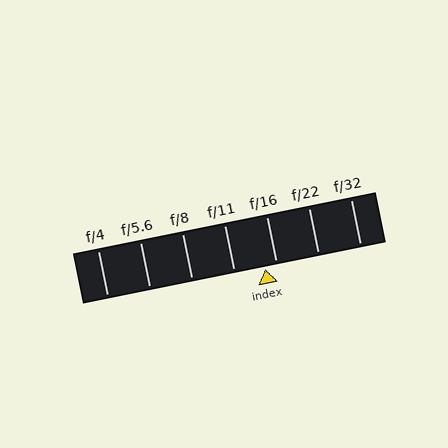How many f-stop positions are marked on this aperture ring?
There are 7 f-stop positions marked.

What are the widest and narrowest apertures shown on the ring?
The widest aperture shown is f/4 and the narrowest is f/32.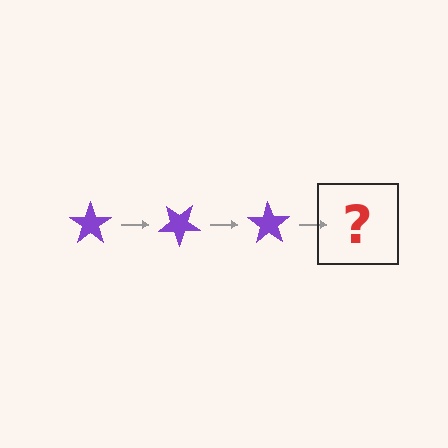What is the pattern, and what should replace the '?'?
The pattern is that the star rotates 35 degrees each step. The '?' should be a purple star rotated 105 degrees.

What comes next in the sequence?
The next element should be a purple star rotated 105 degrees.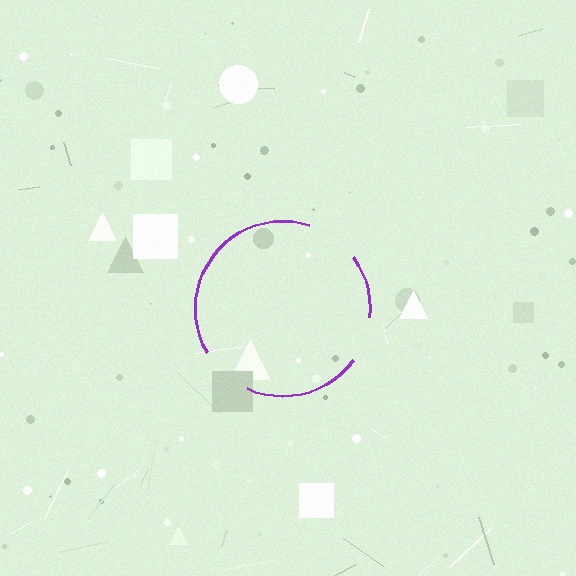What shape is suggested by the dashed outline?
The dashed outline suggests a circle.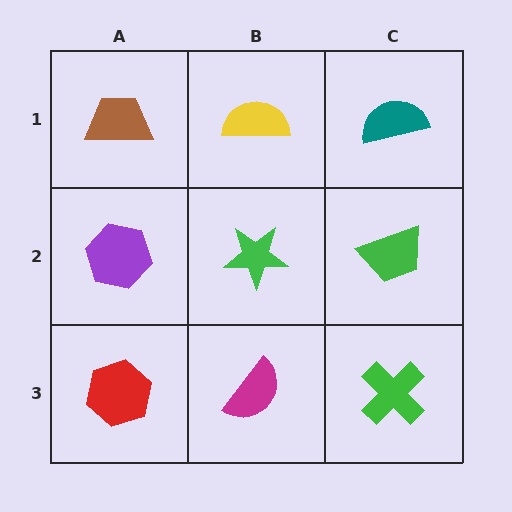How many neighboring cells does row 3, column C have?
2.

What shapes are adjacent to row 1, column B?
A green star (row 2, column B), a brown trapezoid (row 1, column A), a teal semicircle (row 1, column C).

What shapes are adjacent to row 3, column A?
A purple hexagon (row 2, column A), a magenta semicircle (row 3, column B).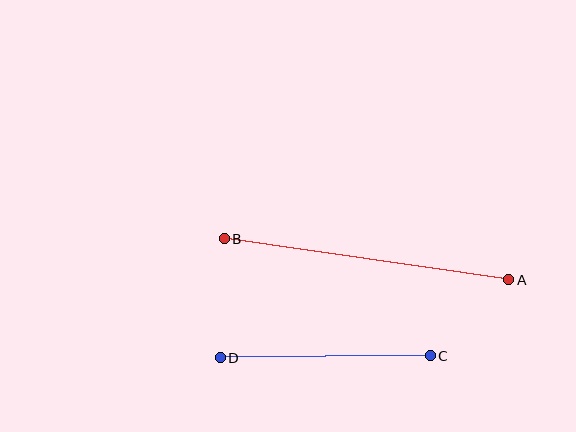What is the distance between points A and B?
The distance is approximately 288 pixels.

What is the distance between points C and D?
The distance is approximately 210 pixels.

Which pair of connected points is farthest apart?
Points A and B are farthest apart.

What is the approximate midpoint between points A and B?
The midpoint is at approximately (366, 259) pixels.